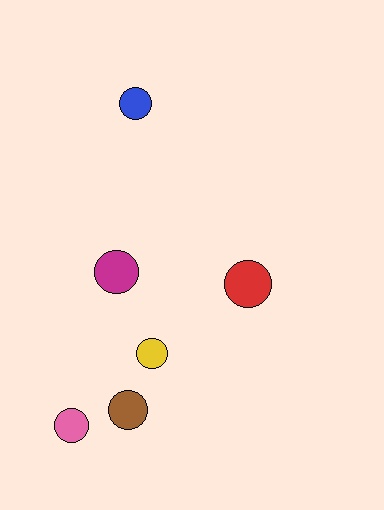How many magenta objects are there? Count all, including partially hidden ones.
There is 1 magenta object.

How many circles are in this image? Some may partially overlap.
There are 6 circles.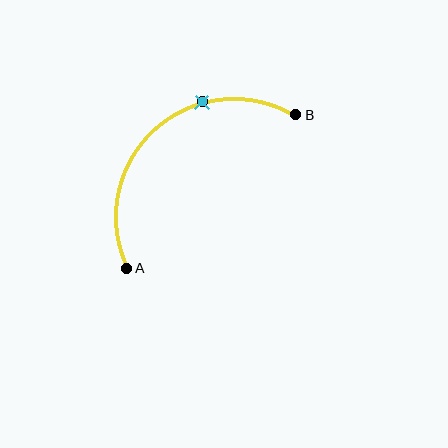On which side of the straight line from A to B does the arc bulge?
The arc bulges above and to the left of the straight line connecting A and B.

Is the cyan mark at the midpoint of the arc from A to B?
No. The cyan mark lies on the arc but is closer to endpoint B. The arc midpoint would be at the point on the curve equidistant along the arc from both A and B.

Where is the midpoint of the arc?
The arc midpoint is the point on the curve farthest from the straight line joining A and B. It sits above and to the left of that line.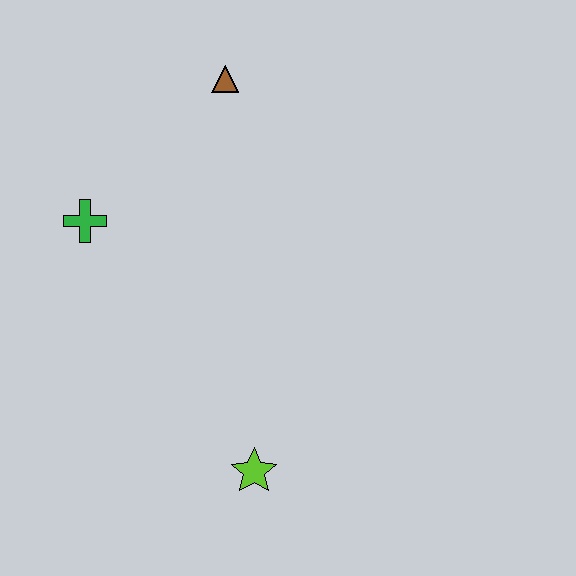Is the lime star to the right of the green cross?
Yes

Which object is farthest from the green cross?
The lime star is farthest from the green cross.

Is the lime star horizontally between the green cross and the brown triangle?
No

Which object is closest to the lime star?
The green cross is closest to the lime star.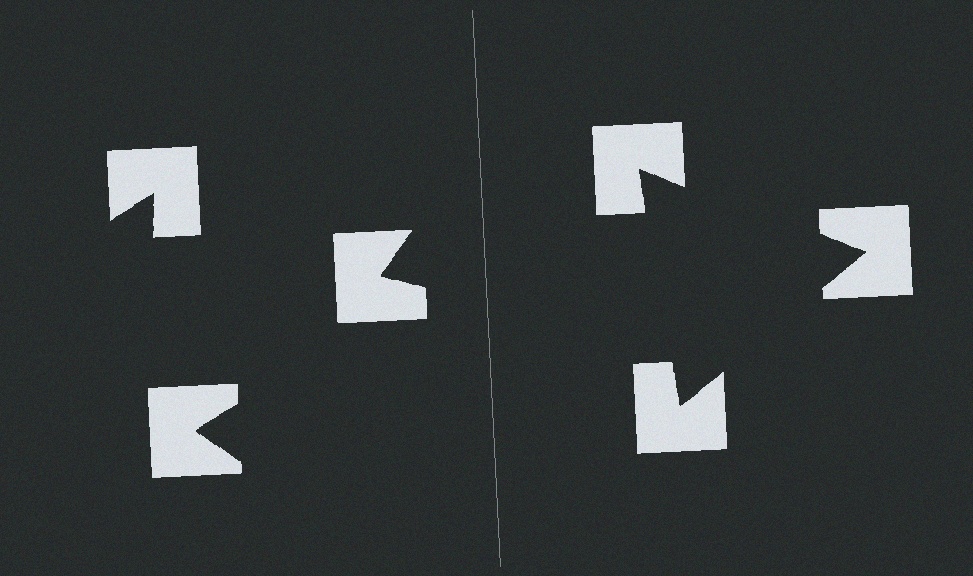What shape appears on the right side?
An illusory triangle.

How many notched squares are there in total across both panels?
6 — 3 on each side.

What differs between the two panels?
The notched squares are positioned identically on both sides; only the wedge orientations differ. On the right they align to a triangle; on the left they are misaligned.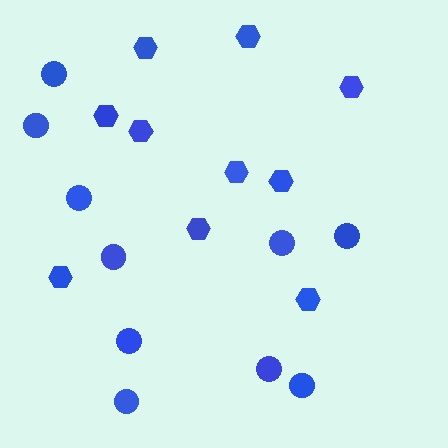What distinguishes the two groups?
There are 2 groups: one group of circles (10) and one group of hexagons (10).